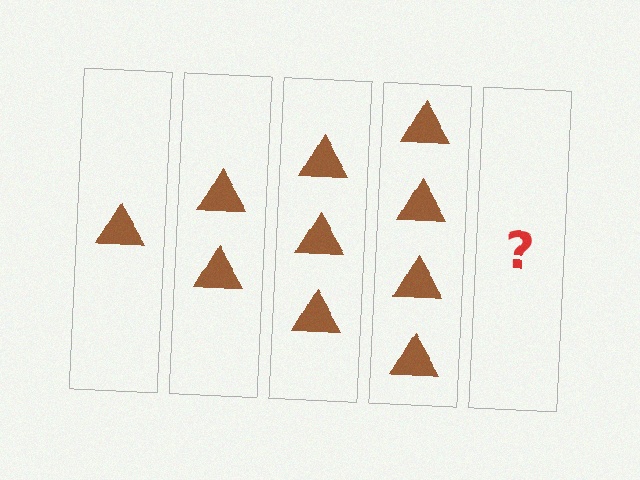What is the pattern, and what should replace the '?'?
The pattern is that each step adds one more triangle. The '?' should be 5 triangles.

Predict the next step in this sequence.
The next step is 5 triangles.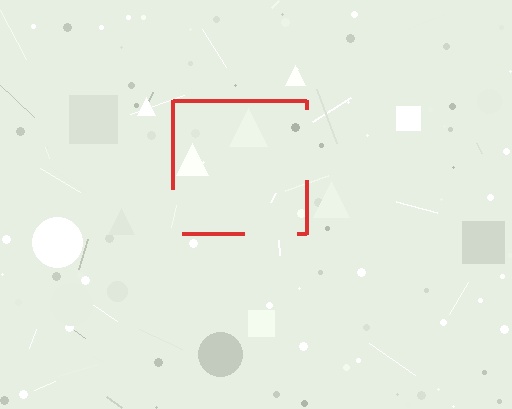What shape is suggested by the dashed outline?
The dashed outline suggests a square.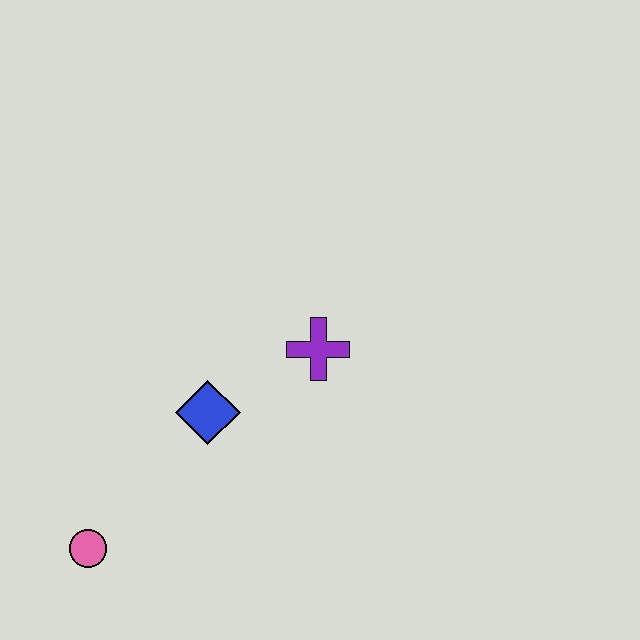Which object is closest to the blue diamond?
The purple cross is closest to the blue diamond.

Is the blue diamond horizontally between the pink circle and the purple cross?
Yes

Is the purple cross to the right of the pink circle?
Yes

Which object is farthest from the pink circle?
The purple cross is farthest from the pink circle.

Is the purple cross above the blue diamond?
Yes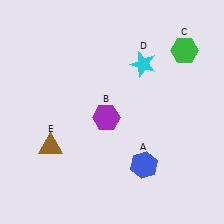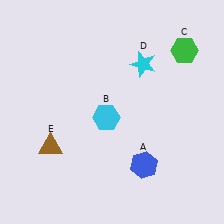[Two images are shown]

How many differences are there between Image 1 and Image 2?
There is 1 difference between the two images.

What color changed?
The hexagon (B) changed from purple in Image 1 to cyan in Image 2.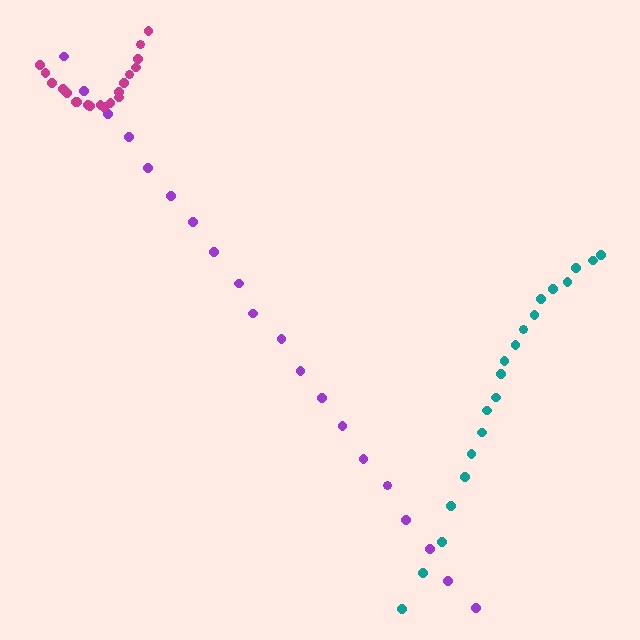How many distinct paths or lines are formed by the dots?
There are 3 distinct paths.